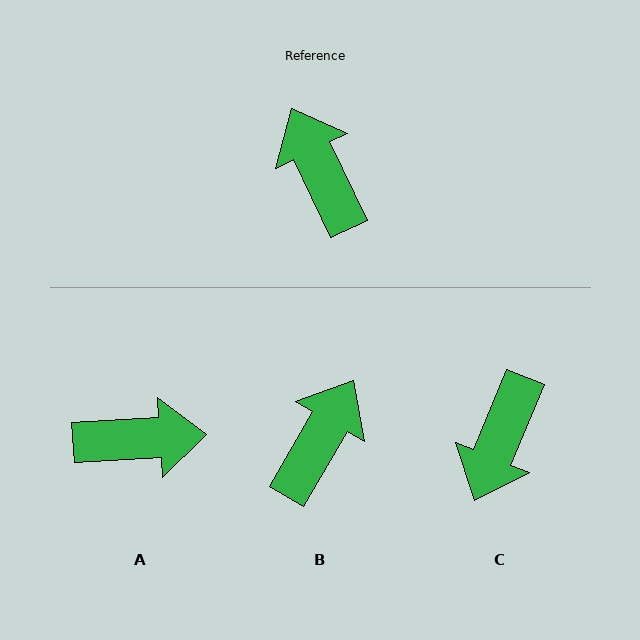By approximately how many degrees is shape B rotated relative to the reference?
Approximately 56 degrees clockwise.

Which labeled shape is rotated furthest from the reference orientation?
C, about 132 degrees away.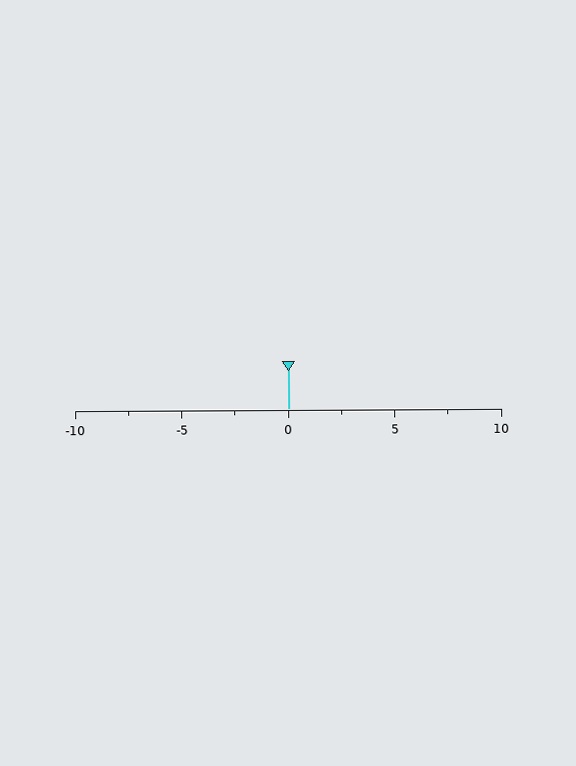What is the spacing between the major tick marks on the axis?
The major ticks are spaced 5 apart.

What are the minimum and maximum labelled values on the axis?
The axis runs from -10 to 10.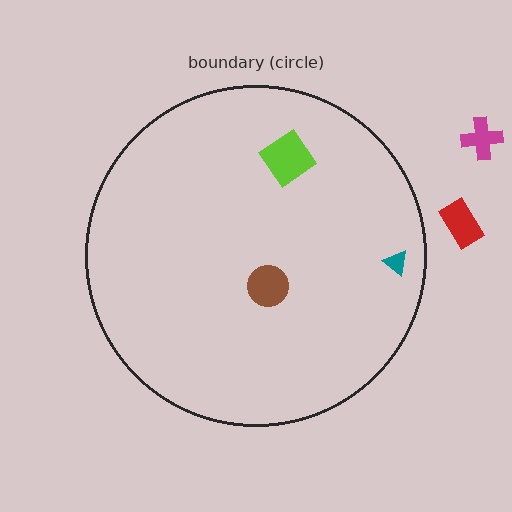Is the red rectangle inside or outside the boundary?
Outside.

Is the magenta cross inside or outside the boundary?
Outside.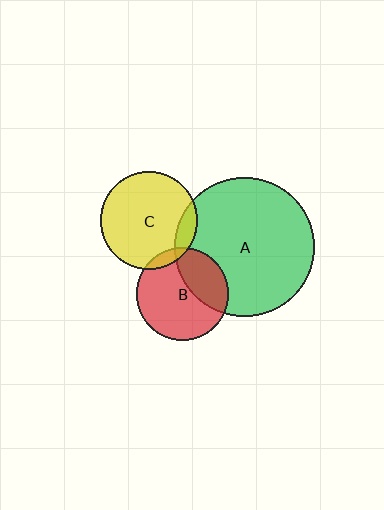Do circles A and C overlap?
Yes.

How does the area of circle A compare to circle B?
Approximately 2.3 times.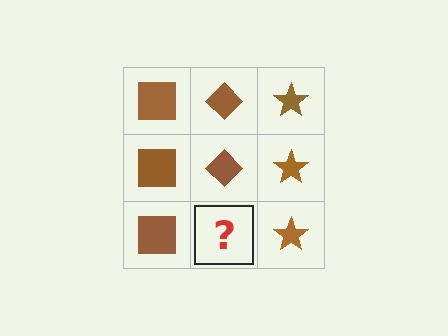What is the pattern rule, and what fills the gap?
The rule is that each column has a consistent shape. The gap should be filled with a brown diamond.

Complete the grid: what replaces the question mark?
The question mark should be replaced with a brown diamond.